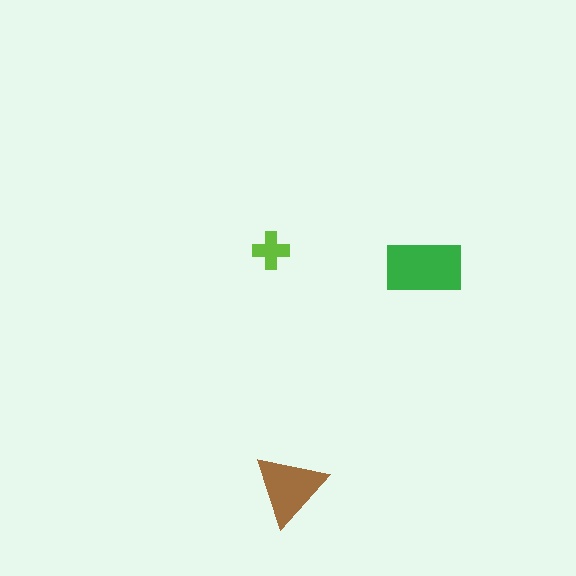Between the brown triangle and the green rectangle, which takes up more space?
The green rectangle.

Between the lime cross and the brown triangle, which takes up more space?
The brown triangle.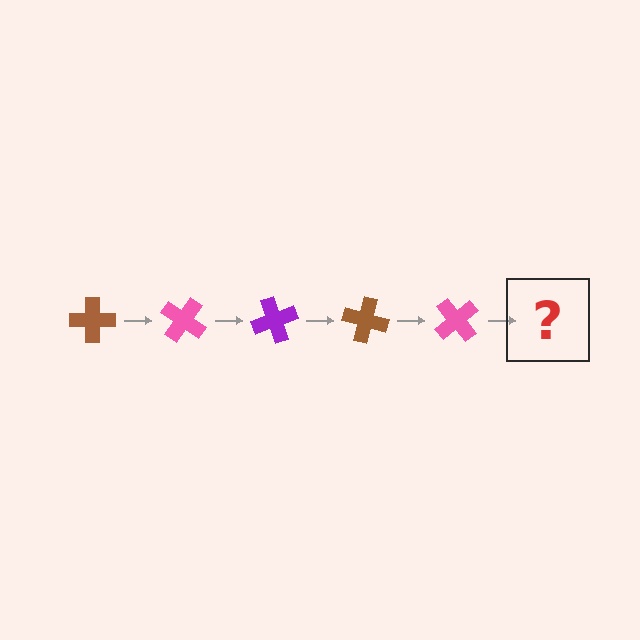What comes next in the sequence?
The next element should be a purple cross, rotated 175 degrees from the start.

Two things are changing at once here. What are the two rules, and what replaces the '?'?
The two rules are that it rotates 35 degrees each step and the color cycles through brown, pink, and purple. The '?' should be a purple cross, rotated 175 degrees from the start.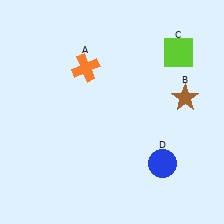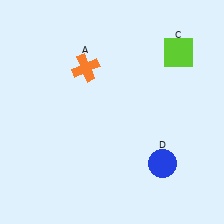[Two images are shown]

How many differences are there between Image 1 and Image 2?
There is 1 difference between the two images.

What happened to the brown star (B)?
The brown star (B) was removed in Image 2. It was in the top-right area of Image 1.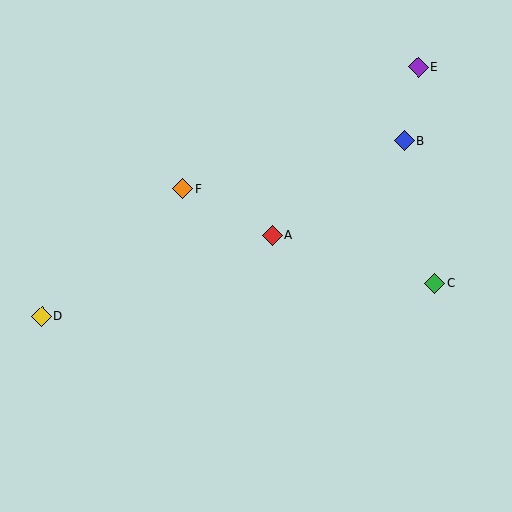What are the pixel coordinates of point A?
Point A is at (273, 235).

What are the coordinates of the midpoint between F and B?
The midpoint between F and B is at (293, 165).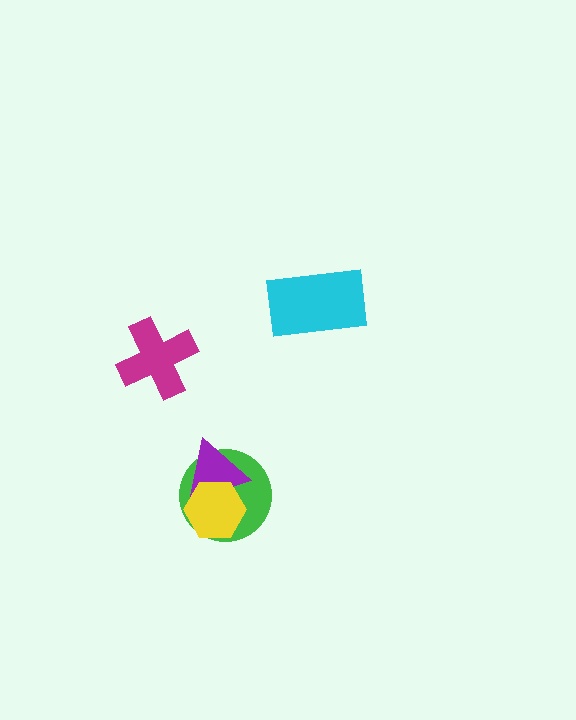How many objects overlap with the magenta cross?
0 objects overlap with the magenta cross.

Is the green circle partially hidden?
Yes, it is partially covered by another shape.